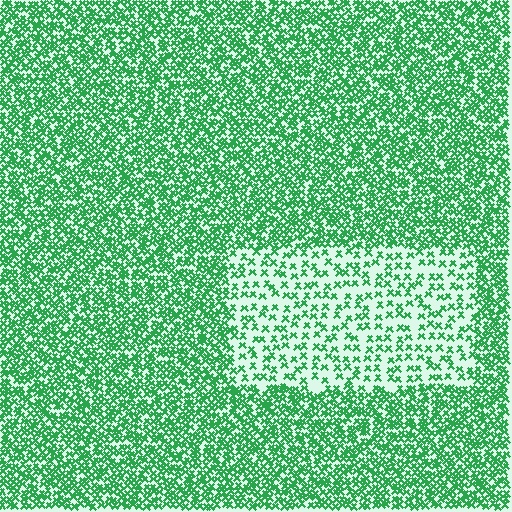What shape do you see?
I see a rectangle.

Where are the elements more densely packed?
The elements are more densely packed outside the rectangle boundary.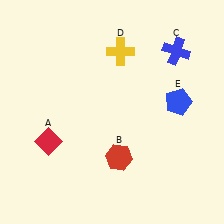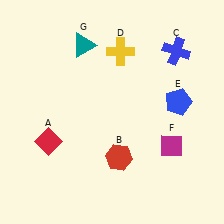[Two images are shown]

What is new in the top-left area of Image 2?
A teal triangle (G) was added in the top-left area of Image 2.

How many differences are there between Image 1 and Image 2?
There are 2 differences between the two images.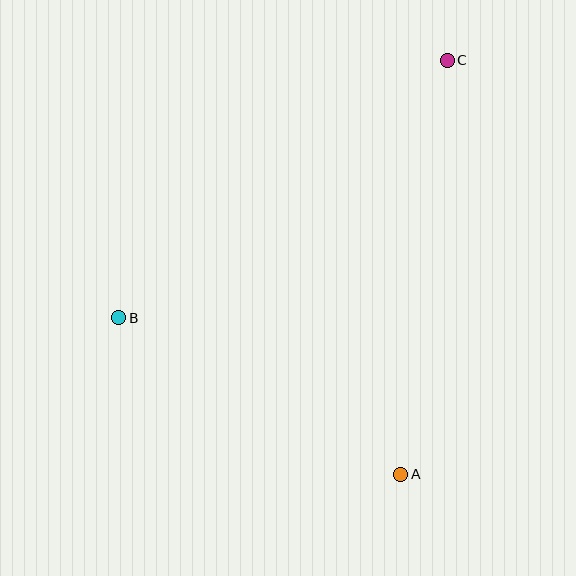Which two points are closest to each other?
Points A and B are closest to each other.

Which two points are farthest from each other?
Points B and C are farthest from each other.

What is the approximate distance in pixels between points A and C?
The distance between A and C is approximately 417 pixels.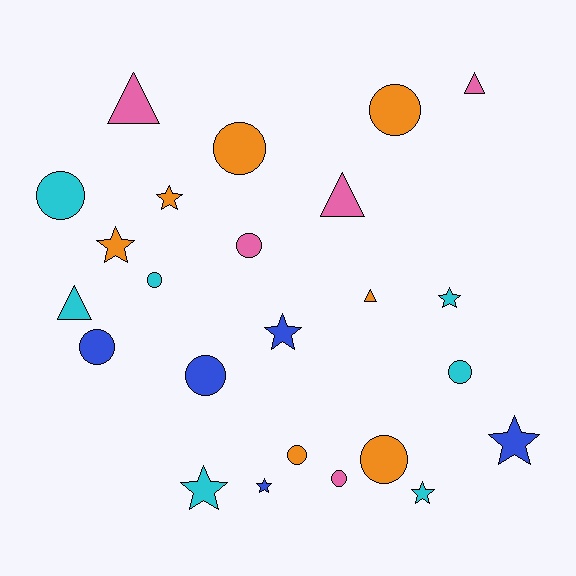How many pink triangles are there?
There are 3 pink triangles.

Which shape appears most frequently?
Circle, with 11 objects.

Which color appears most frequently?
Cyan, with 7 objects.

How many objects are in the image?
There are 24 objects.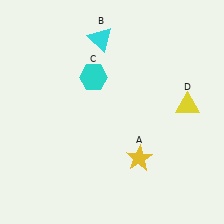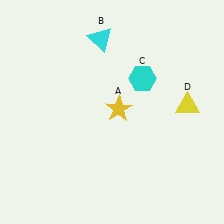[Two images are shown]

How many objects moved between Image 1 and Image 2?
2 objects moved between the two images.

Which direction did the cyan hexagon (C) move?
The cyan hexagon (C) moved right.